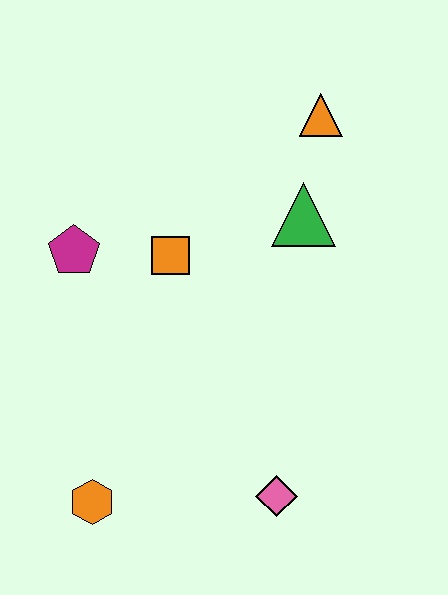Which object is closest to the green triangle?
The orange triangle is closest to the green triangle.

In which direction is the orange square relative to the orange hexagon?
The orange square is above the orange hexagon.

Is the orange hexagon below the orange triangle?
Yes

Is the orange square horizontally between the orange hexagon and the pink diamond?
Yes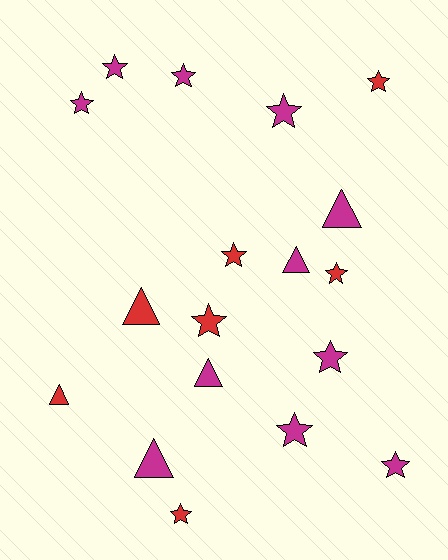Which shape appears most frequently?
Star, with 12 objects.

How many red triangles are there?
There are 2 red triangles.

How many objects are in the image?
There are 18 objects.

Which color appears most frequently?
Magenta, with 11 objects.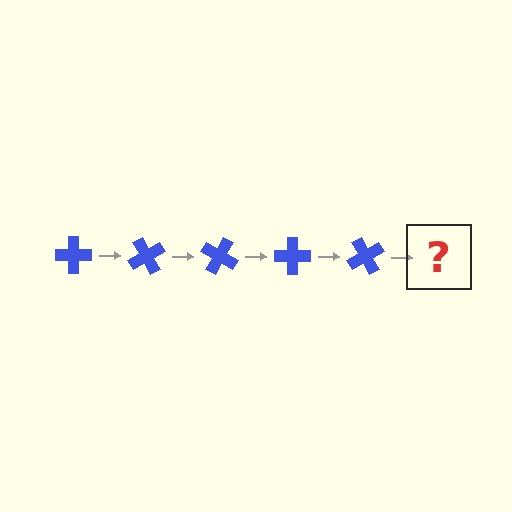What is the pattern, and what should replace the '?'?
The pattern is that the cross rotates 60 degrees each step. The '?' should be a blue cross rotated 300 degrees.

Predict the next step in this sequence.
The next step is a blue cross rotated 300 degrees.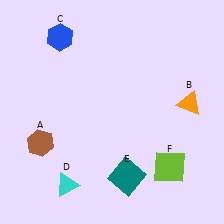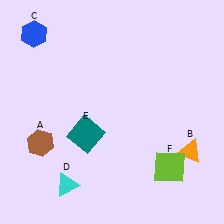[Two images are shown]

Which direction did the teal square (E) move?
The teal square (E) moved up.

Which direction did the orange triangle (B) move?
The orange triangle (B) moved down.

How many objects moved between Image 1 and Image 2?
3 objects moved between the two images.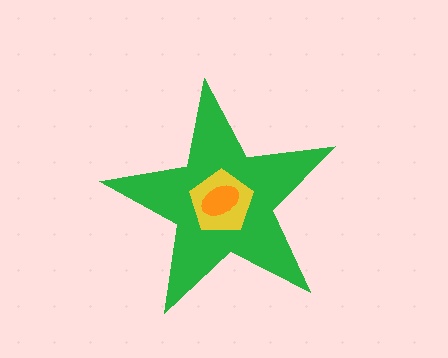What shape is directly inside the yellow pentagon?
The orange ellipse.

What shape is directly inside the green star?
The yellow pentagon.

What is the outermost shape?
The green star.